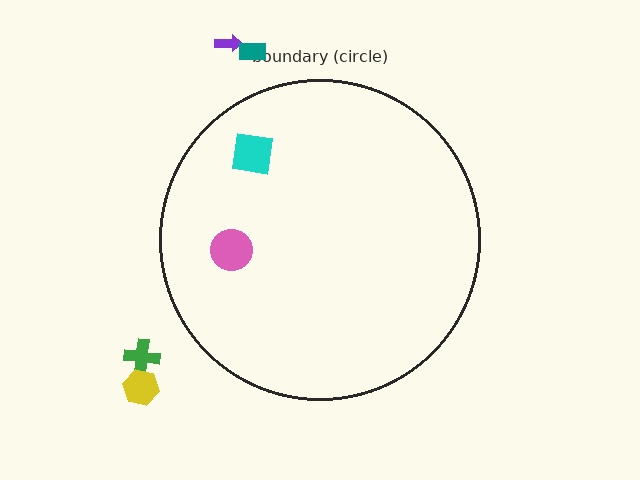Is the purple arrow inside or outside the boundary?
Outside.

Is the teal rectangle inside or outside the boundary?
Outside.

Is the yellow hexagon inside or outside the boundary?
Outside.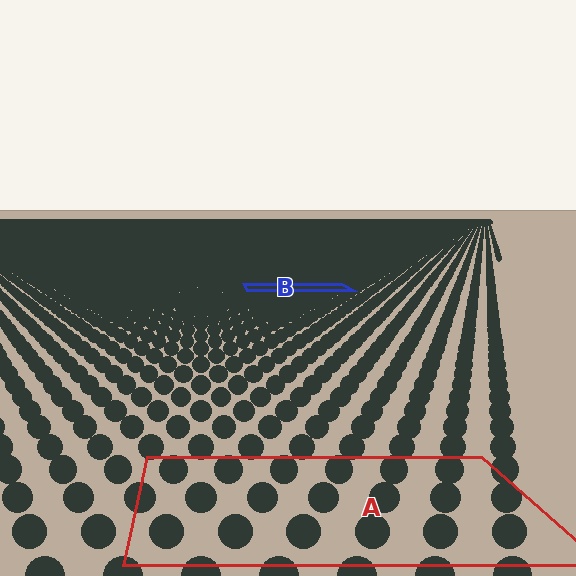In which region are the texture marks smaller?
The texture marks are smaller in region B, because it is farther away.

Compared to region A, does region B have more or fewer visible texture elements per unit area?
Region B has more texture elements per unit area — they are packed more densely because it is farther away.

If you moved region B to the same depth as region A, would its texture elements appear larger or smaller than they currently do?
They would appear larger. At a closer depth, the same texture elements are projected at a bigger on-screen size.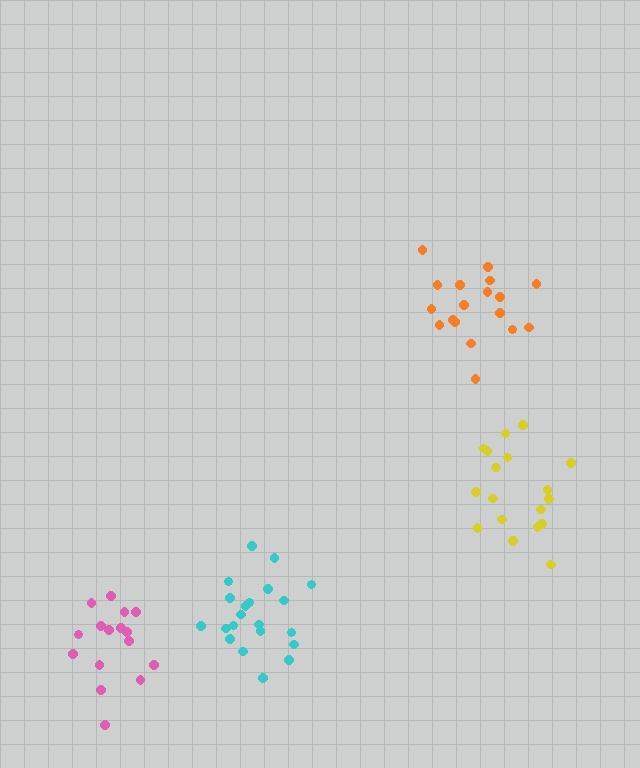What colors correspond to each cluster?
The clusters are colored: yellow, pink, cyan, orange.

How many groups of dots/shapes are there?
There are 4 groups.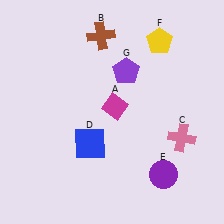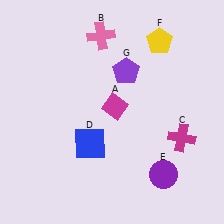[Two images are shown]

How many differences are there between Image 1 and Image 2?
There are 2 differences between the two images.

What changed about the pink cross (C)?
In Image 1, C is pink. In Image 2, it changed to magenta.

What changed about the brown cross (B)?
In Image 1, B is brown. In Image 2, it changed to pink.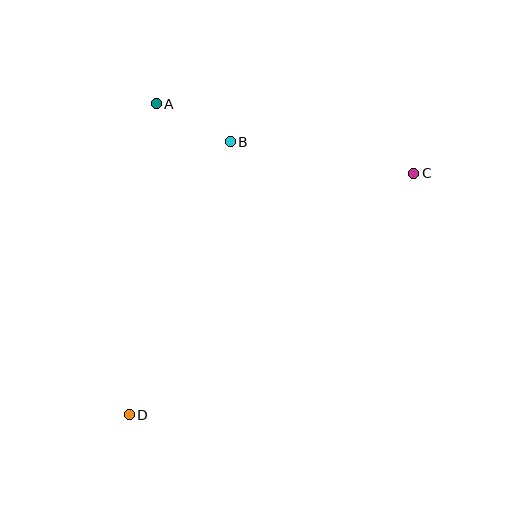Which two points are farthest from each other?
Points C and D are farthest from each other.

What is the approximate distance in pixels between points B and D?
The distance between B and D is approximately 291 pixels.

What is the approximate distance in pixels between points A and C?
The distance between A and C is approximately 267 pixels.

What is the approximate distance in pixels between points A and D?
The distance between A and D is approximately 312 pixels.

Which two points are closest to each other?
Points A and B are closest to each other.